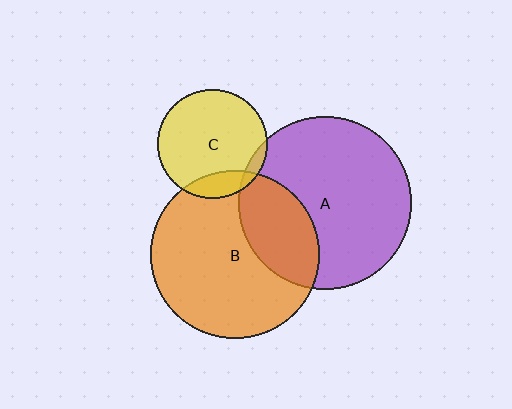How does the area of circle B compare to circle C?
Approximately 2.3 times.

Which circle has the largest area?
Circle A (purple).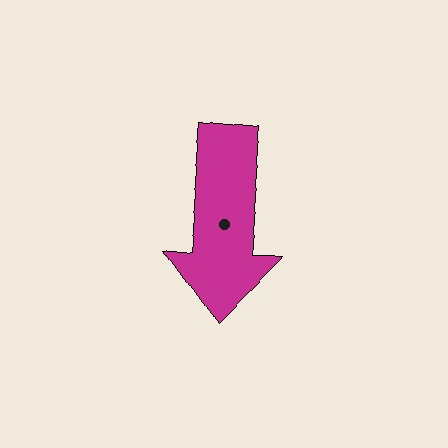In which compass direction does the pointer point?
South.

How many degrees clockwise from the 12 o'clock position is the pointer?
Approximately 185 degrees.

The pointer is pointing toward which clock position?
Roughly 6 o'clock.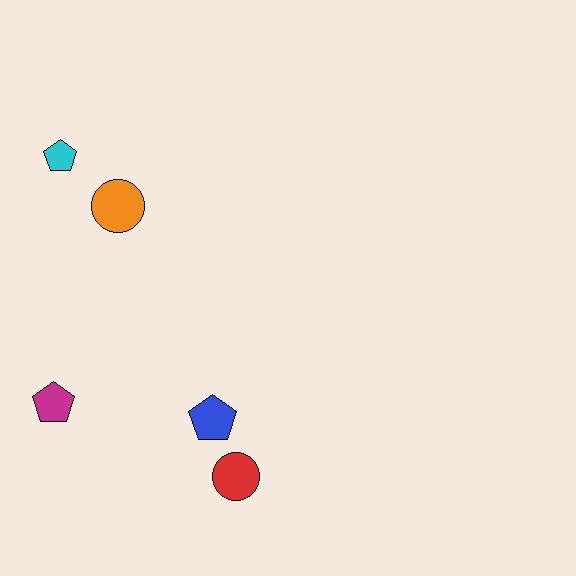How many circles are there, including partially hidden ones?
There are 2 circles.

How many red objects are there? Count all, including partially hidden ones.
There is 1 red object.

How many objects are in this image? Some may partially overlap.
There are 5 objects.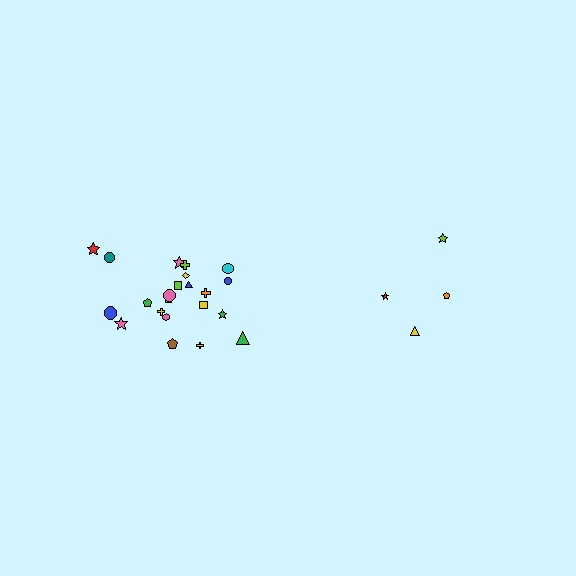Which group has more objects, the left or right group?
The left group.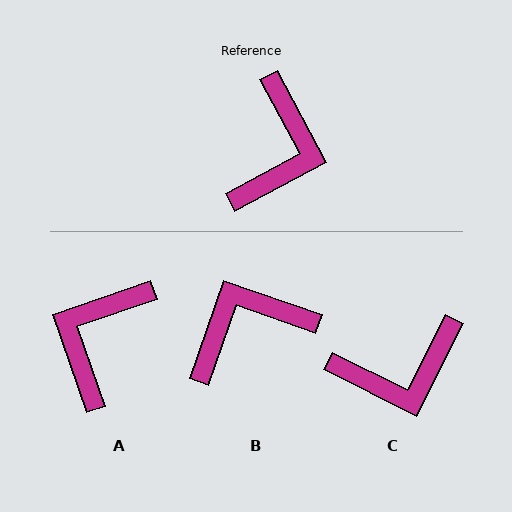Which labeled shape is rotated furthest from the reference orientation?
A, about 171 degrees away.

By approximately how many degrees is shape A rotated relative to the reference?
Approximately 171 degrees counter-clockwise.